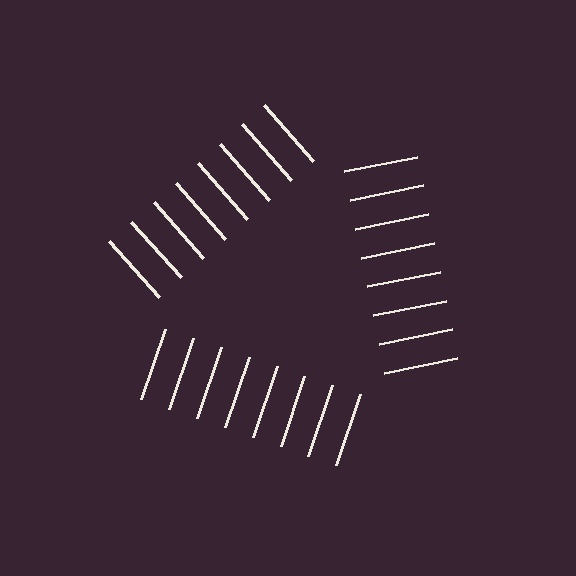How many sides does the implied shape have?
3 sides — the line-ends trace a triangle.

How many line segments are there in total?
24 — 8 along each of the 3 edges.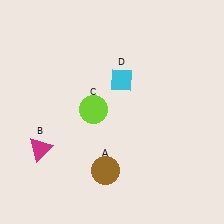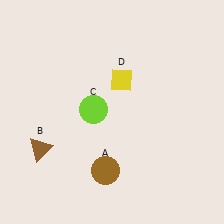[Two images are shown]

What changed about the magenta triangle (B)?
In Image 1, B is magenta. In Image 2, it changed to brown.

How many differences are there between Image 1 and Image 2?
There are 2 differences between the two images.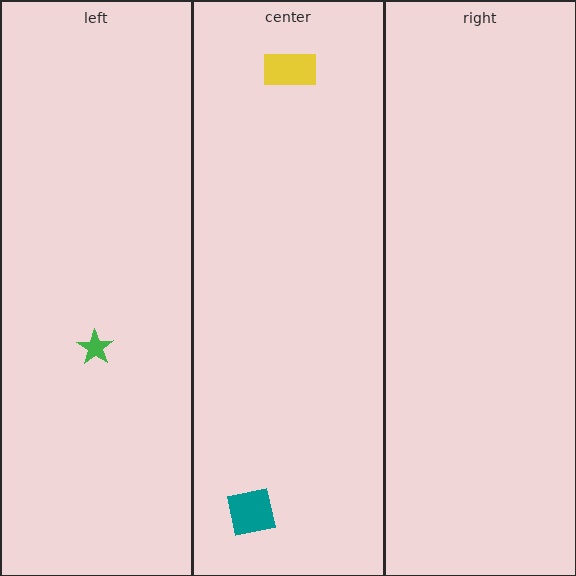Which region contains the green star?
The left region.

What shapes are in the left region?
The green star.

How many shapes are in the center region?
2.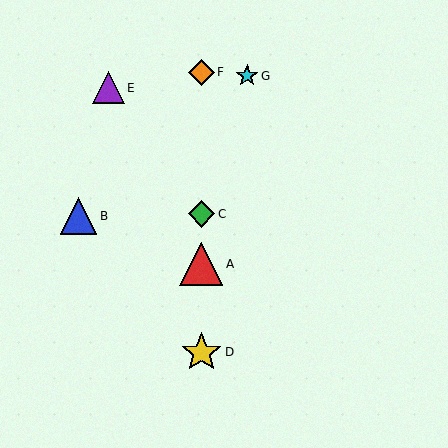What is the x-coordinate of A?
Object A is at x≈201.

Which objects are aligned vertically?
Objects A, C, D, F are aligned vertically.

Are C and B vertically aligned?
No, C is at x≈201 and B is at x≈79.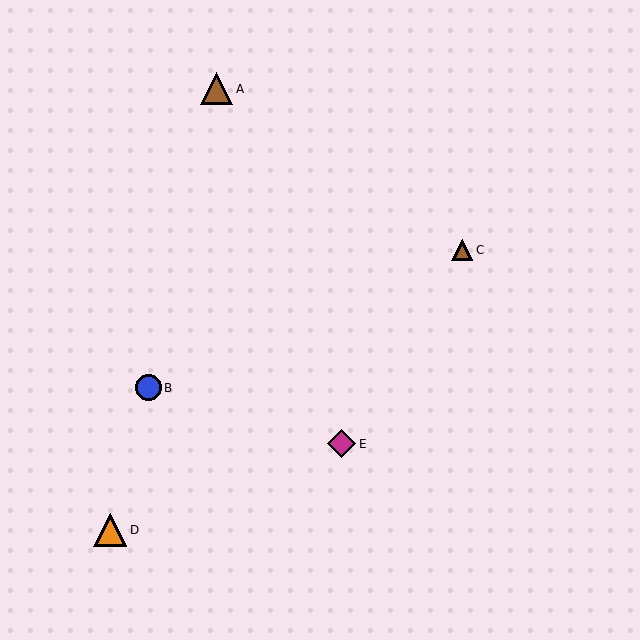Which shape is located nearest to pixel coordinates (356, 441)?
The magenta diamond (labeled E) at (342, 444) is nearest to that location.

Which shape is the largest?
The orange triangle (labeled D) is the largest.